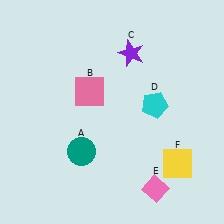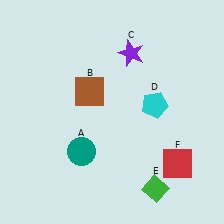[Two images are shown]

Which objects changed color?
B changed from pink to brown. E changed from pink to green. F changed from yellow to red.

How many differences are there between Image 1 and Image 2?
There are 3 differences between the two images.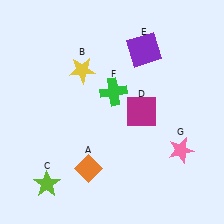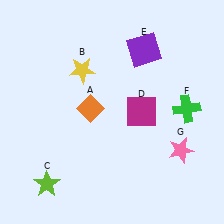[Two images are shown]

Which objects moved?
The objects that moved are: the orange diamond (A), the green cross (F).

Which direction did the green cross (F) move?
The green cross (F) moved right.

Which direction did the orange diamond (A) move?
The orange diamond (A) moved up.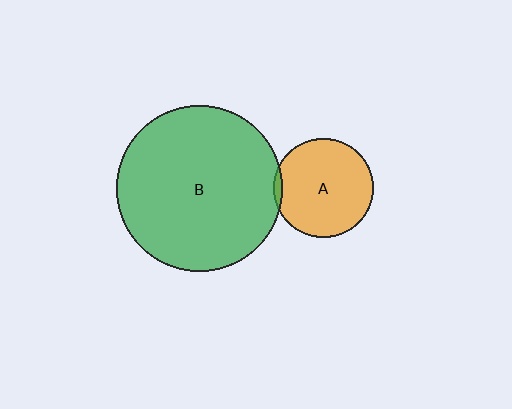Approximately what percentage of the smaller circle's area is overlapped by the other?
Approximately 5%.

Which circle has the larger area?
Circle B (green).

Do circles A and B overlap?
Yes.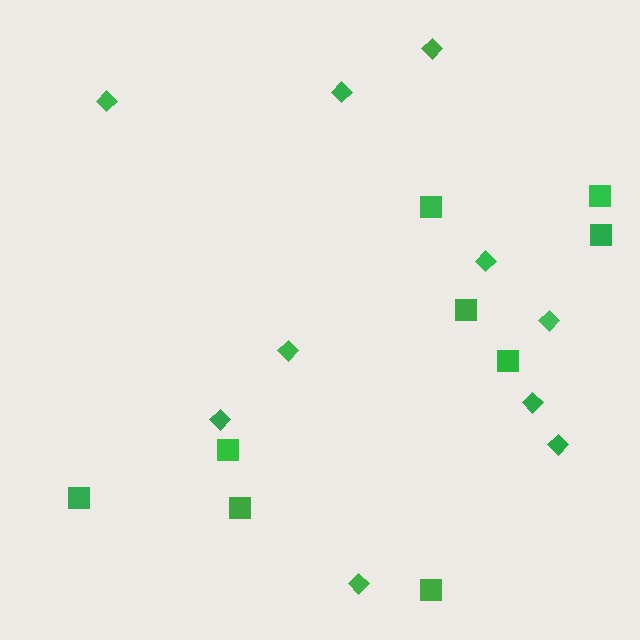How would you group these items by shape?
There are 2 groups: one group of squares (9) and one group of diamonds (10).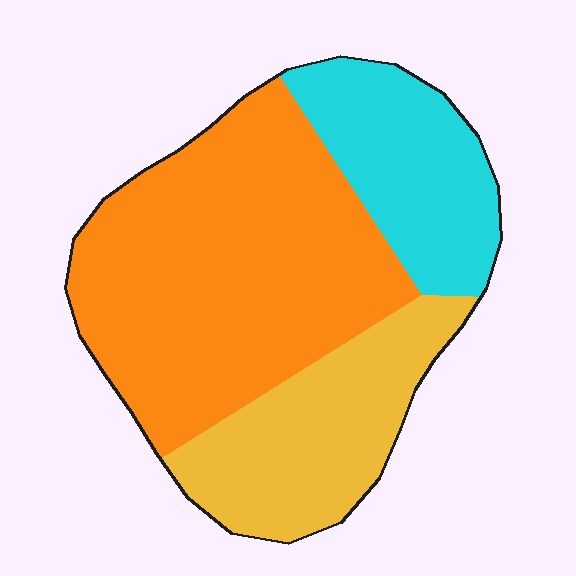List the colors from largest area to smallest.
From largest to smallest: orange, yellow, cyan.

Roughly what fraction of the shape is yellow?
Yellow covers 25% of the shape.